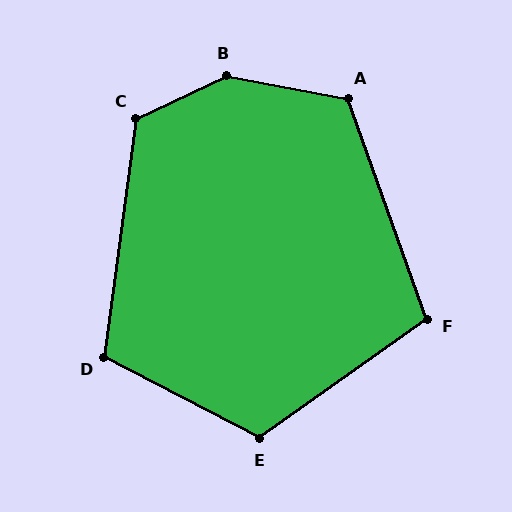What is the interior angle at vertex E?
Approximately 117 degrees (obtuse).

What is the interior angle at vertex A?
Approximately 120 degrees (obtuse).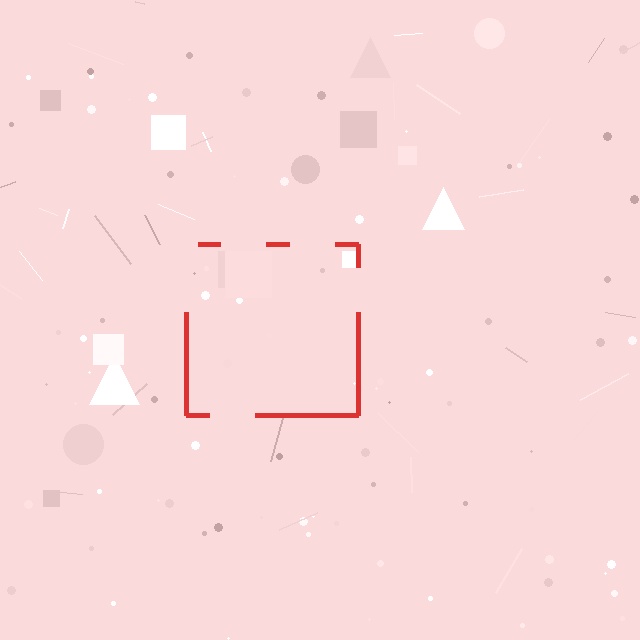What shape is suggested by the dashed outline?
The dashed outline suggests a square.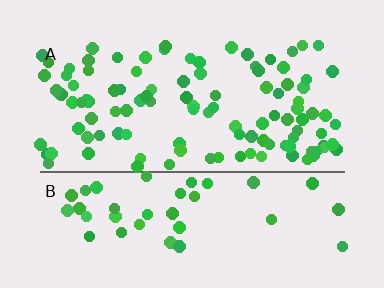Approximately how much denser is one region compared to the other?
Approximately 2.2× — region A over region B.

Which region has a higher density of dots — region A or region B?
A (the top).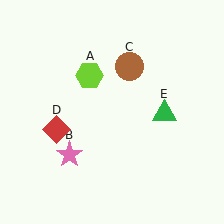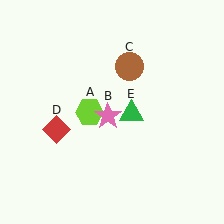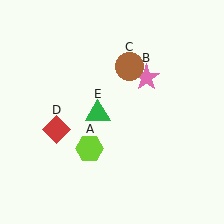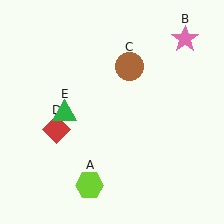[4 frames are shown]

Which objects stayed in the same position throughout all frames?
Brown circle (object C) and red diamond (object D) remained stationary.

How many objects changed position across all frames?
3 objects changed position: lime hexagon (object A), pink star (object B), green triangle (object E).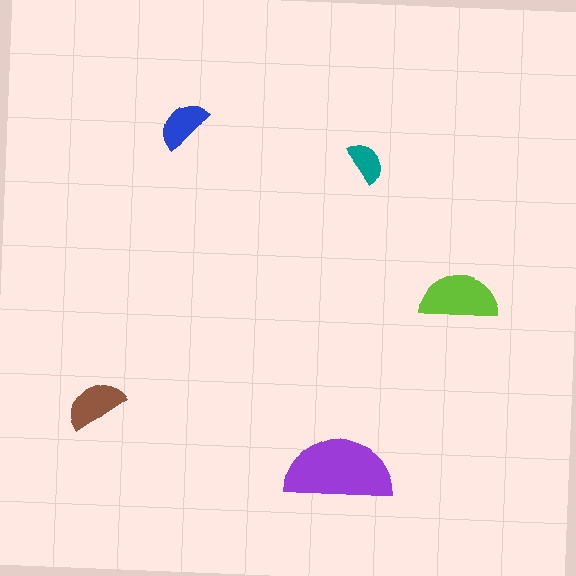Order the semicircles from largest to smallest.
the purple one, the lime one, the brown one, the blue one, the teal one.